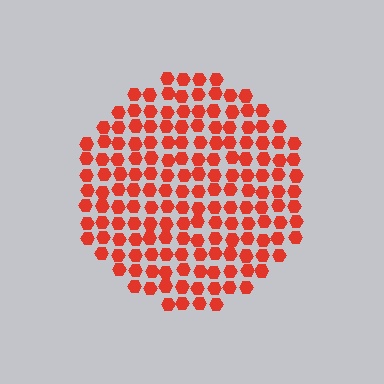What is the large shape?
The large shape is a circle.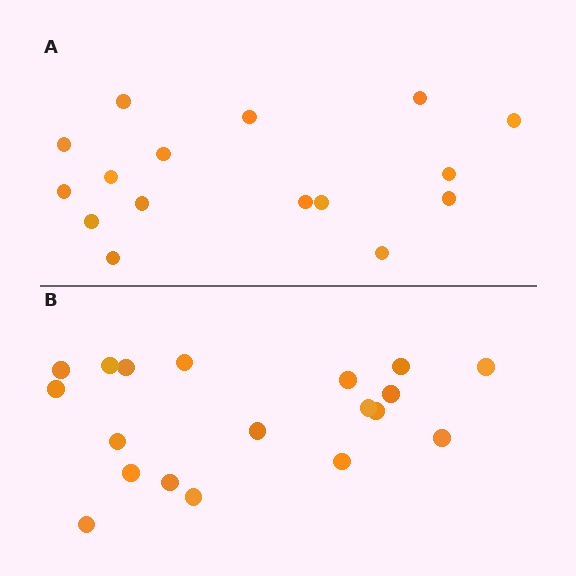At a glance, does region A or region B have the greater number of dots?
Region B (the bottom region) has more dots.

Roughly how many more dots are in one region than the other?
Region B has just a few more — roughly 2 or 3 more dots than region A.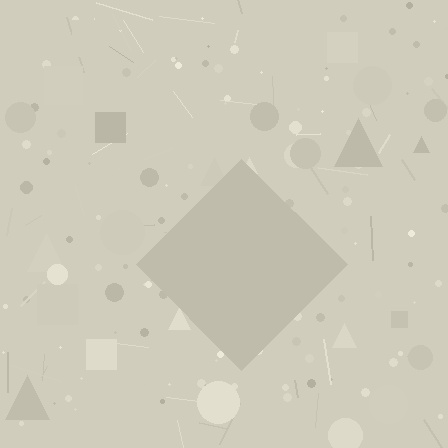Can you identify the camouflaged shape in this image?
The camouflaged shape is a diamond.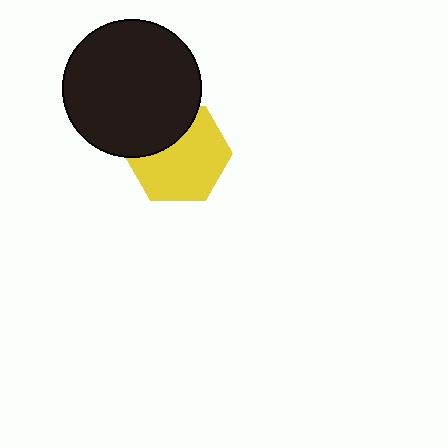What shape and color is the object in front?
The object in front is a black circle.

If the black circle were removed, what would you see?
You would see the complete yellow hexagon.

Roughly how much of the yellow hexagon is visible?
Most of it is visible (roughly 69%).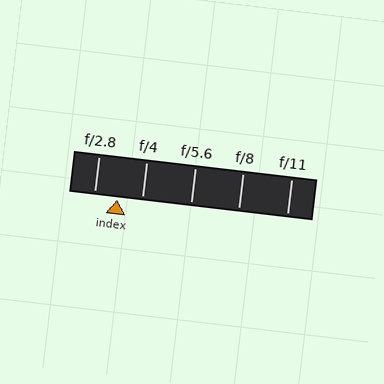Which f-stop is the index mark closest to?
The index mark is closest to f/2.8.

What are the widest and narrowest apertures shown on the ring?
The widest aperture shown is f/2.8 and the narrowest is f/11.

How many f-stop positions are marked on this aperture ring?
There are 5 f-stop positions marked.